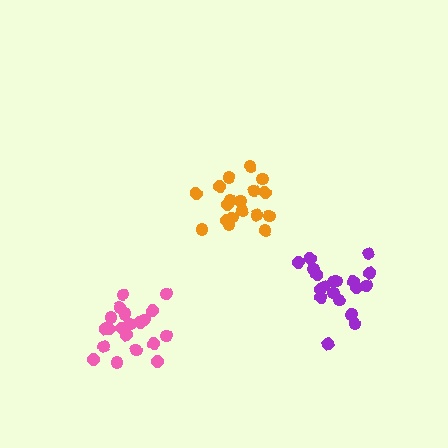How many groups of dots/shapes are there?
There are 3 groups.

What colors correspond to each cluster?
The clusters are colored: purple, pink, orange.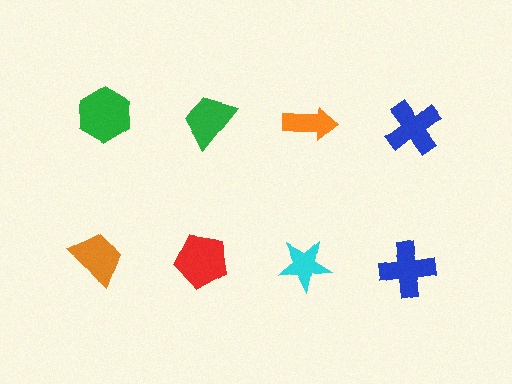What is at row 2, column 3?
A cyan star.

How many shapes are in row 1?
4 shapes.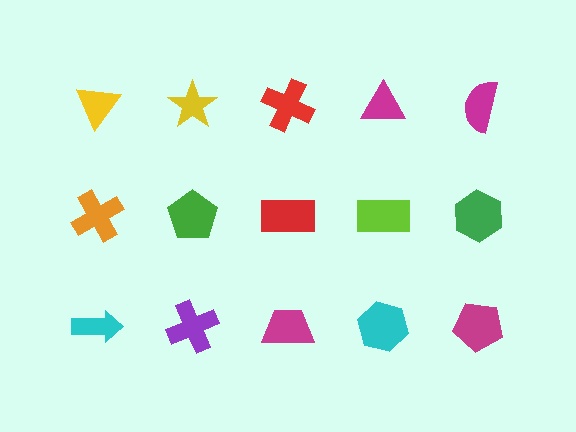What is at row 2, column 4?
A lime rectangle.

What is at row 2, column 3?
A red rectangle.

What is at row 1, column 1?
A yellow triangle.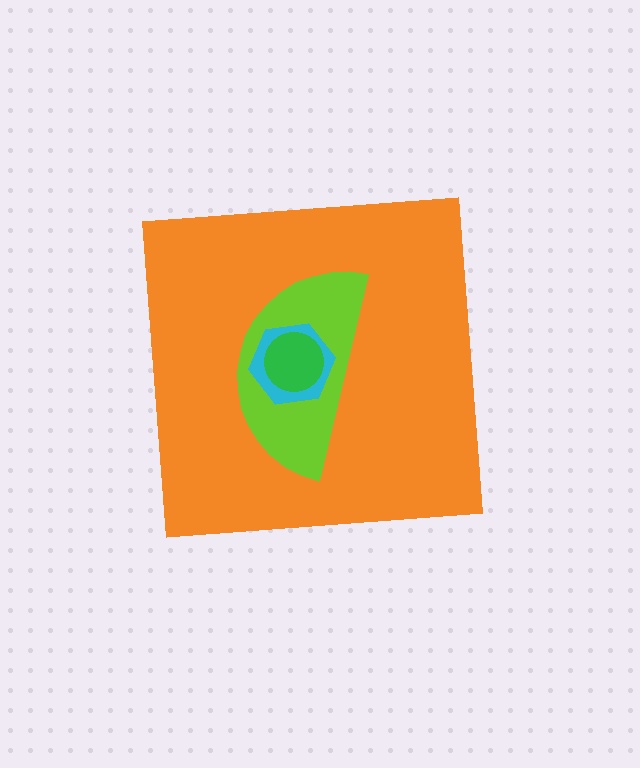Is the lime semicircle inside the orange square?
Yes.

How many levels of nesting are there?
4.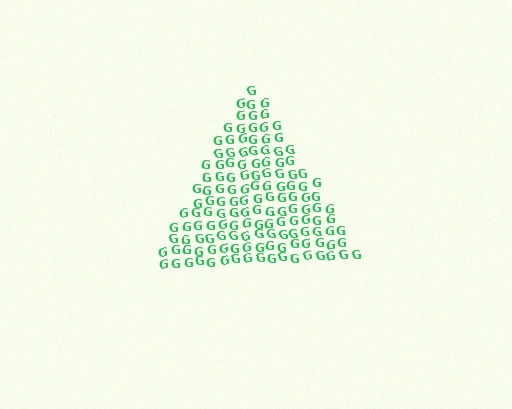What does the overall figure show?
The overall figure shows a triangle.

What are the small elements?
The small elements are letter G's.